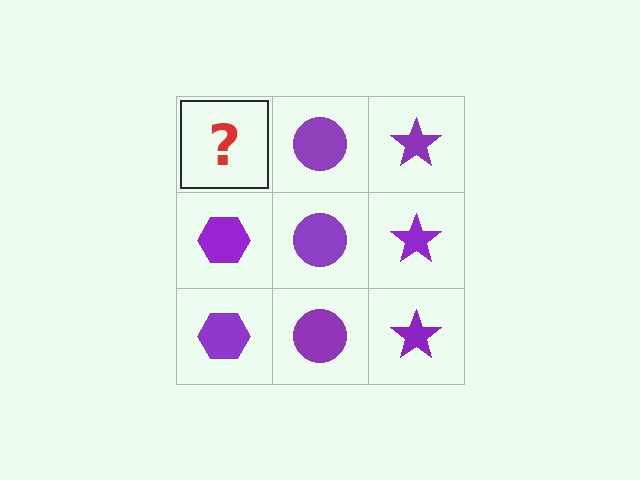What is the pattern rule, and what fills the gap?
The rule is that each column has a consistent shape. The gap should be filled with a purple hexagon.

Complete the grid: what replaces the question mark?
The question mark should be replaced with a purple hexagon.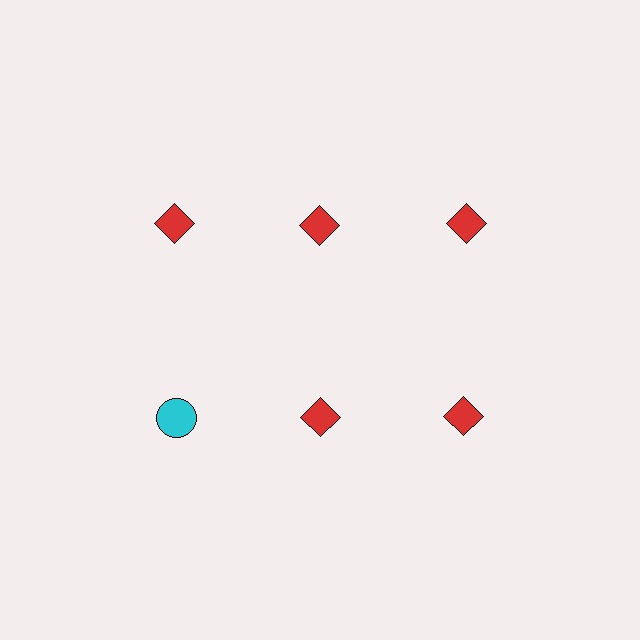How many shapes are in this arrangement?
There are 6 shapes arranged in a grid pattern.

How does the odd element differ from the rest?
It differs in both color (cyan instead of red) and shape (circle instead of diamond).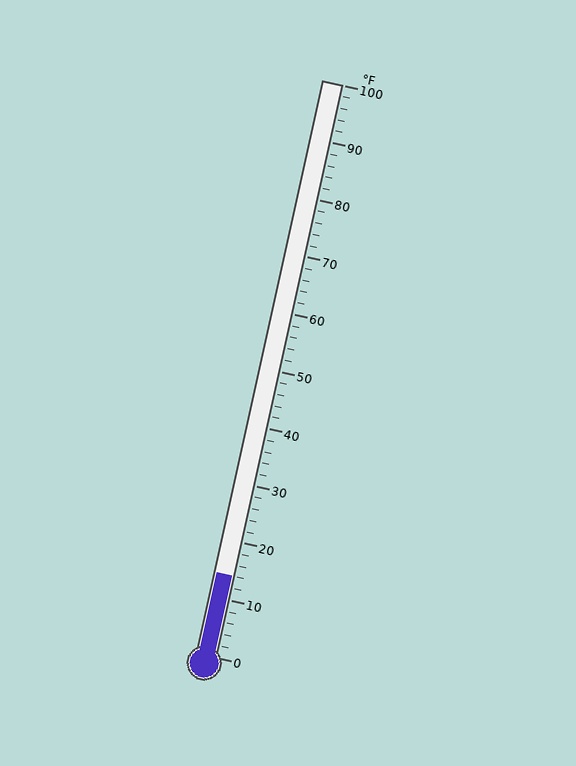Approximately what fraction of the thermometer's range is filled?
The thermometer is filled to approximately 15% of its range.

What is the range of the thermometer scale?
The thermometer scale ranges from 0°F to 100°F.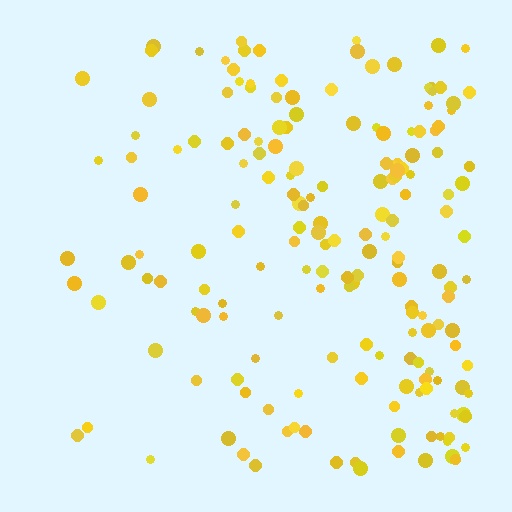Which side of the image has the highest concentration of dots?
The right.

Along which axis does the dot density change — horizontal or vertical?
Horizontal.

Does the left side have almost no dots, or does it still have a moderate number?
Still a moderate number, just noticeably fewer than the right.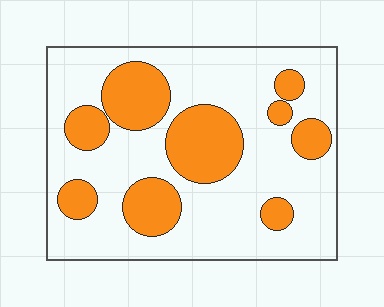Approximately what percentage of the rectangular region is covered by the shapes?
Approximately 30%.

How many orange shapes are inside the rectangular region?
9.